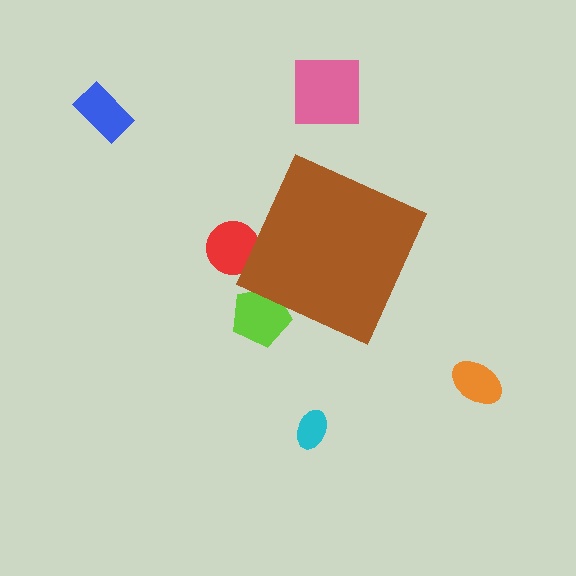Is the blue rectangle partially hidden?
No, the blue rectangle is fully visible.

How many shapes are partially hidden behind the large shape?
2 shapes are partially hidden.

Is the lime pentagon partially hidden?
Yes, the lime pentagon is partially hidden behind the brown diamond.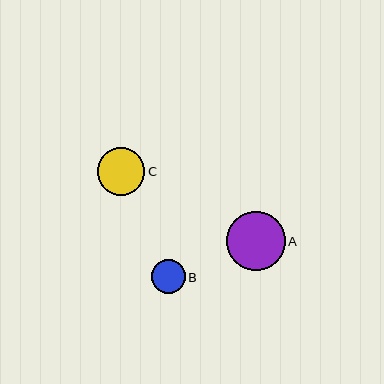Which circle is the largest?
Circle A is the largest with a size of approximately 59 pixels.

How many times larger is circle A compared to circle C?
Circle A is approximately 1.2 times the size of circle C.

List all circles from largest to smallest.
From largest to smallest: A, C, B.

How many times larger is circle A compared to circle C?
Circle A is approximately 1.2 times the size of circle C.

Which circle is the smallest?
Circle B is the smallest with a size of approximately 34 pixels.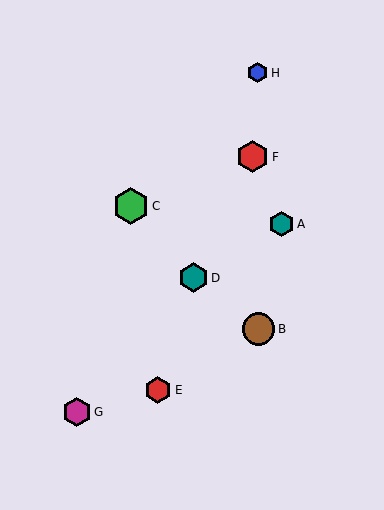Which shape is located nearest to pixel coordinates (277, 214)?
The teal hexagon (labeled A) at (281, 224) is nearest to that location.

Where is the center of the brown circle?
The center of the brown circle is at (259, 329).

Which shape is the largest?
The green hexagon (labeled C) is the largest.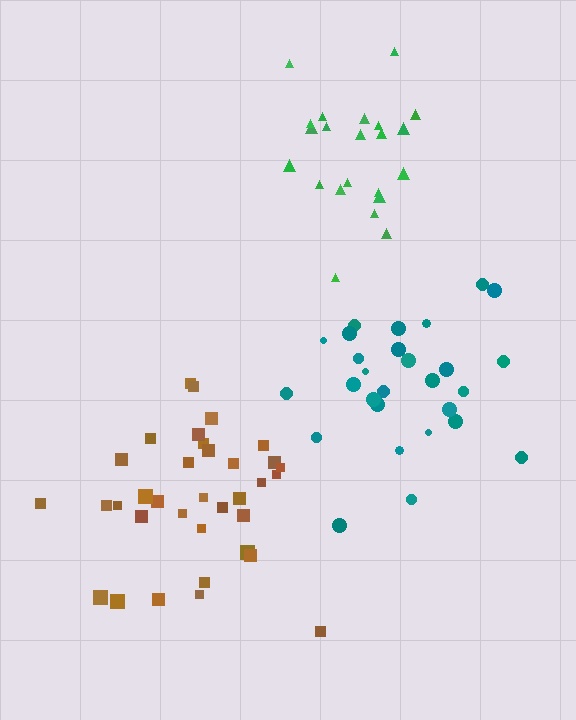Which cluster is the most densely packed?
Teal.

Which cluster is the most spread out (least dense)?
Brown.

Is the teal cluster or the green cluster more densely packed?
Teal.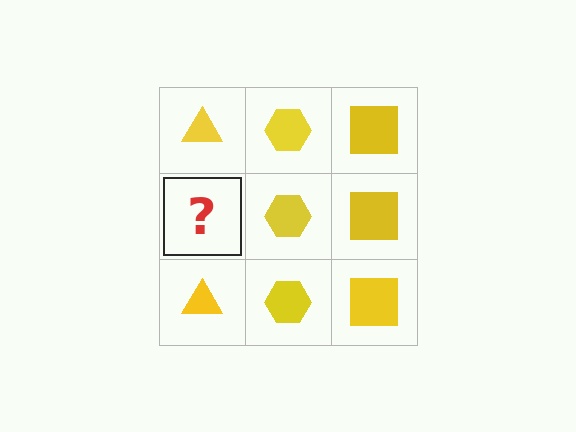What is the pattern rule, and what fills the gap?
The rule is that each column has a consistent shape. The gap should be filled with a yellow triangle.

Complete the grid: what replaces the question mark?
The question mark should be replaced with a yellow triangle.